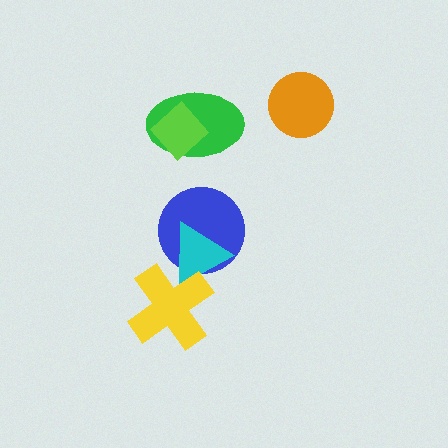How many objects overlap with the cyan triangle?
2 objects overlap with the cyan triangle.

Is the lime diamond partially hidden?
No, no other shape covers it.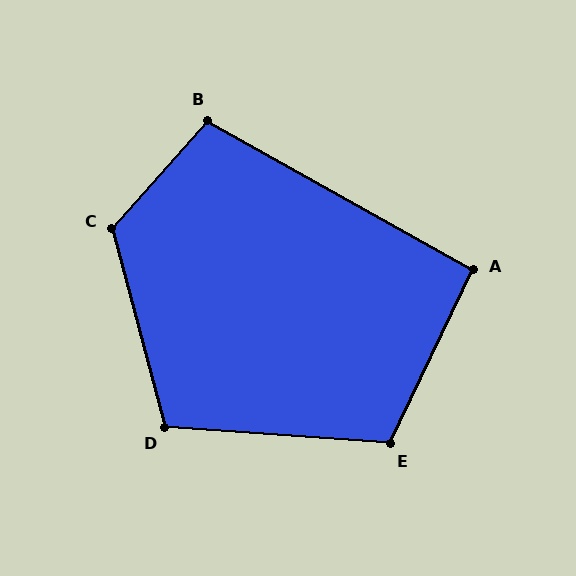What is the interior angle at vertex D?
Approximately 109 degrees (obtuse).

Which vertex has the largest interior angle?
C, at approximately 124 degrees.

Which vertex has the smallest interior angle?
A, at approximately 94 degrees.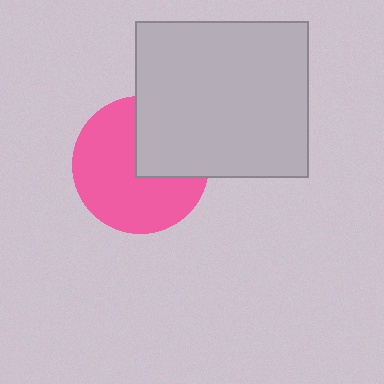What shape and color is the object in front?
The object in front is a light gray rectangle.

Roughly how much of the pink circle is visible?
Most of it is visible (roughly 66%).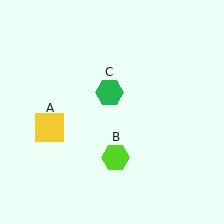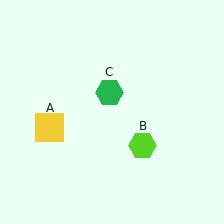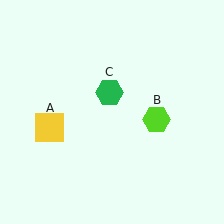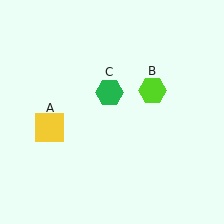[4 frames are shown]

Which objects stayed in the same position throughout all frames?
Yellow square (object A) and green hexagon (object C) remained stationary.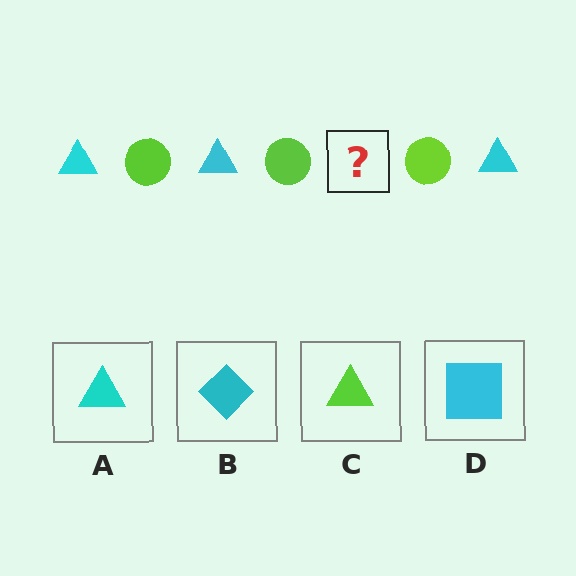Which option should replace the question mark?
Option A.